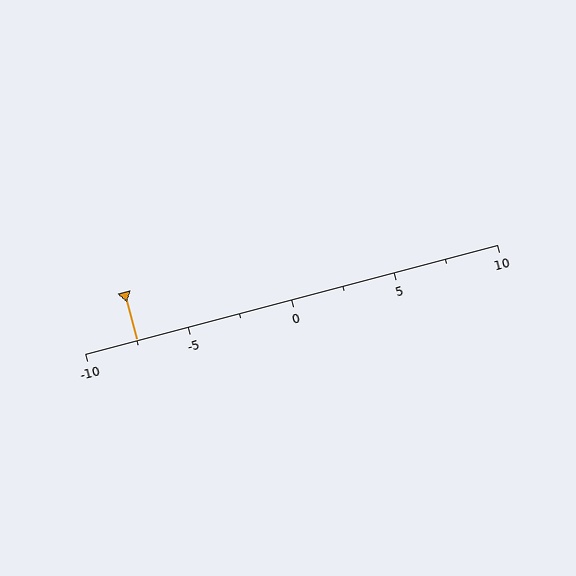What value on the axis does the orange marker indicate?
The marker indicates approximately -7.5.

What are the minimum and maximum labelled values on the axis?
The axis runs from -10 to 10.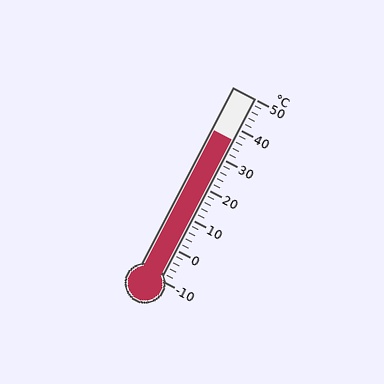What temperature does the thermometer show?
The thermometer shows approximately 36°C.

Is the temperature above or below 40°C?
The temperature is below 40°C.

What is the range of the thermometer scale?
The thermometer scale ranges from -10°C to 50°C.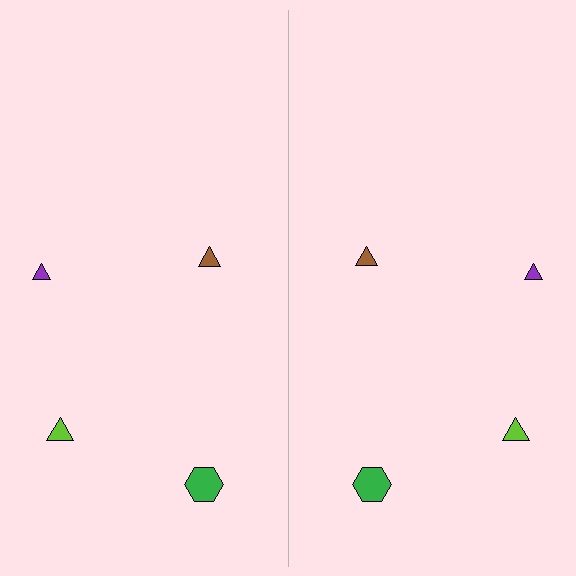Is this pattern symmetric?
Yes, this pattern has bilateral (reflection) symmetry.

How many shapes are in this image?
There are 8 shapes in this image.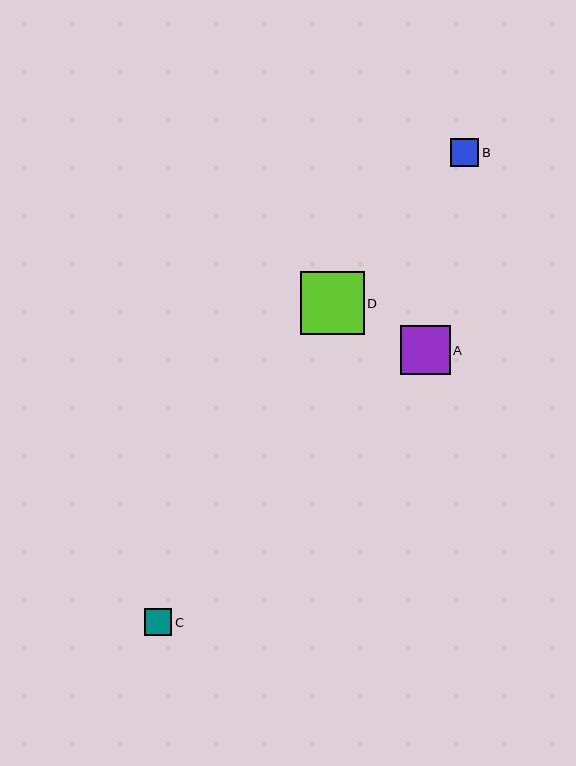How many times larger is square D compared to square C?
Square D is approximately 2.3 times the size of square C.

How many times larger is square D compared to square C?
Square D is approximately 2.3 times the size of square C.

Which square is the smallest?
Square C is the smallest with a size of approximately 27 pixels.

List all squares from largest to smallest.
From largest to smallest: D, A, B, C.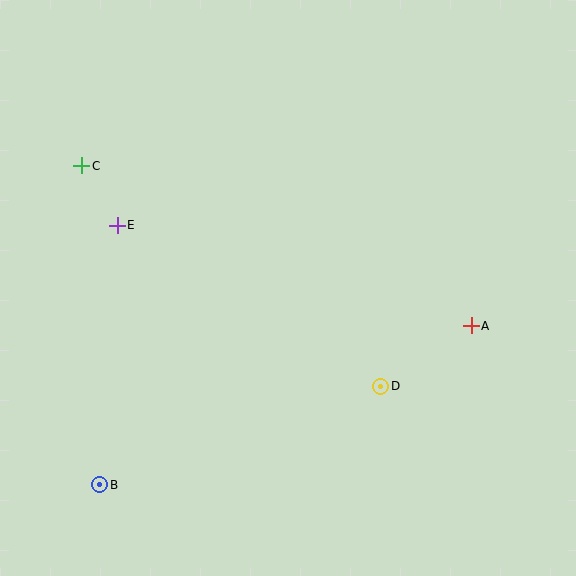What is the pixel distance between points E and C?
The distance between E and C is 69 pixels.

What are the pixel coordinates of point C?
Point C is at (82, 166).